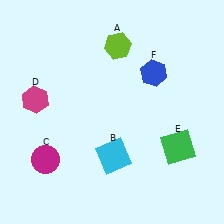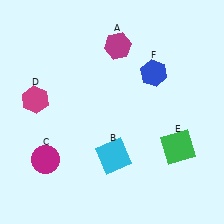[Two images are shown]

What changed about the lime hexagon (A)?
In Image 1, A is lime. In Image 2, it changed to magenta.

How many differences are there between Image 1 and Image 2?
There is 1 difference between the two images.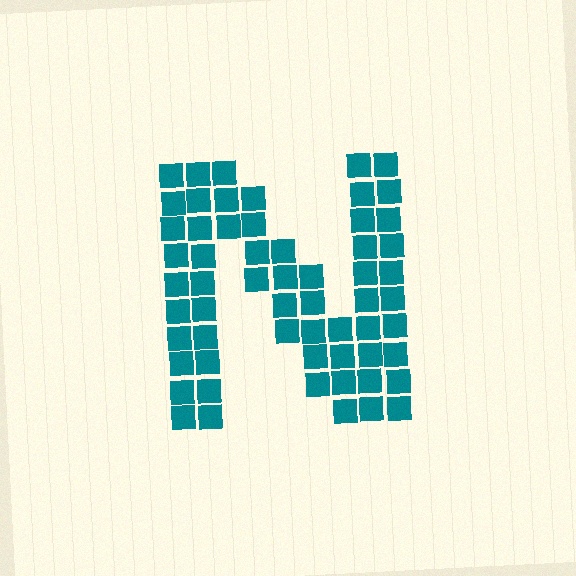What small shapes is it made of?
It is made of small squares.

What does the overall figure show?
The overall figure shows the letter N.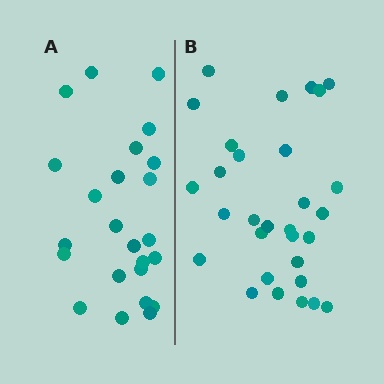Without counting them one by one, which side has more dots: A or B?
Region B (the right region) has more dots.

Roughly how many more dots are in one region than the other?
Region B has about 6 more dots than region A.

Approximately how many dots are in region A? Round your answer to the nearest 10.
About 20 dots. (The exact count is 24, which rounds to 20.)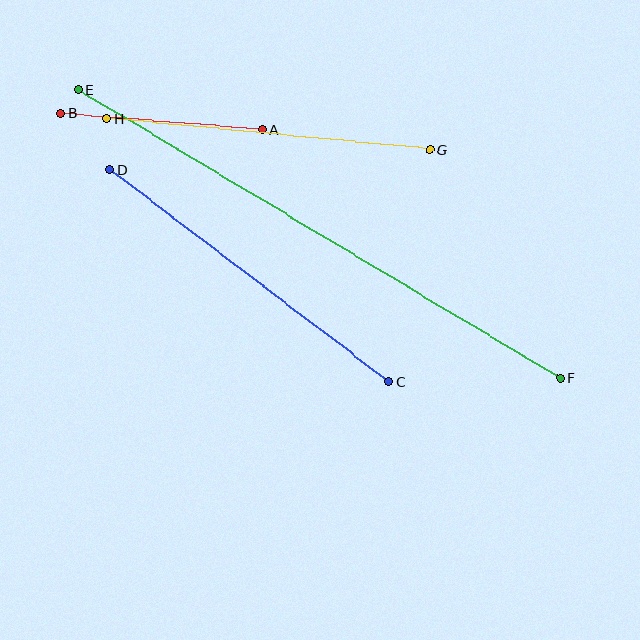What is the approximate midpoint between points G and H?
The midpoint is at approximately (268, 134) pixels.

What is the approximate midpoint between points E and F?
The midpoint is at approximately (320, 234) pixels.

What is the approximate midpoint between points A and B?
The midpoint is at approximately (161, 122) pixels.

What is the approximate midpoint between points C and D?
The midpoint is at approximately (250, 276) pixels.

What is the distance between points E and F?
The distance is approximately 561 pixels.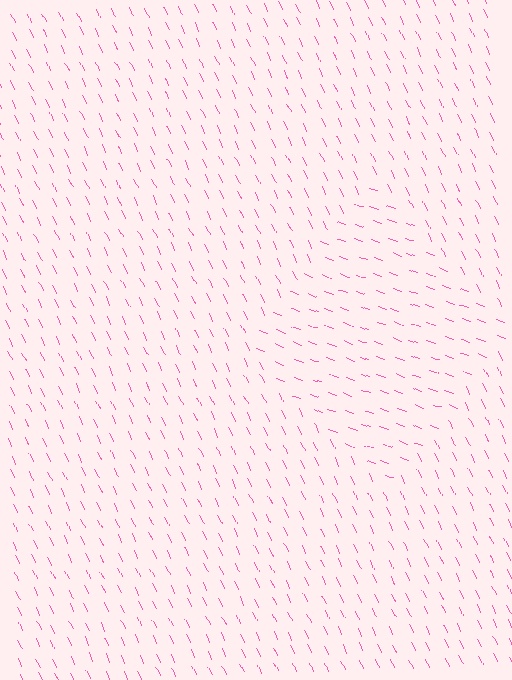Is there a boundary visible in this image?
Yes, there is a texture boundary formed by a change in line orientation.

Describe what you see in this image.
The image is filled with small pink line segments. A diamond region in the image has lines oriented differently from the surrounding lines, creating a visible texture boundary.